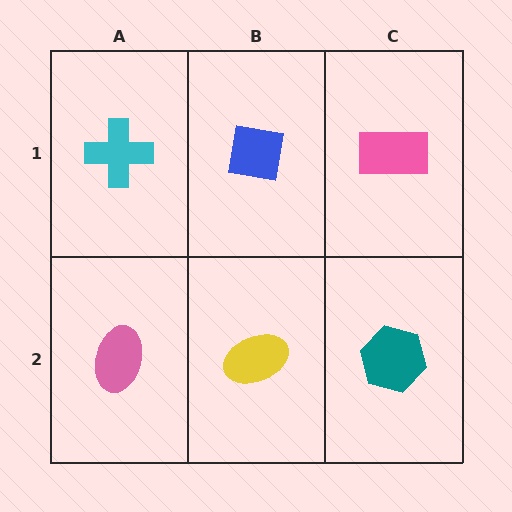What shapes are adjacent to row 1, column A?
A pink ellipse (row 2, column A), a blue square (row 1, column B).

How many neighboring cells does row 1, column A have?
2.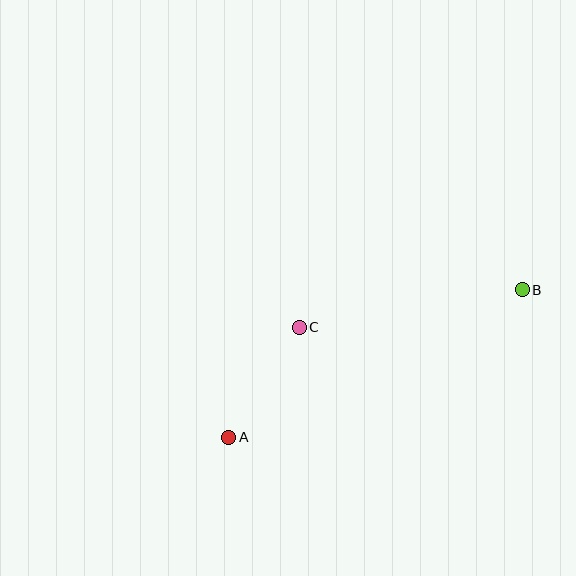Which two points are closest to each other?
Points A and C are closest to each other.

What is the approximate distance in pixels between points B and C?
The distance between B and C is approximately 226 pixels.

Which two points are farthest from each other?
Points A and B are farthest from each other.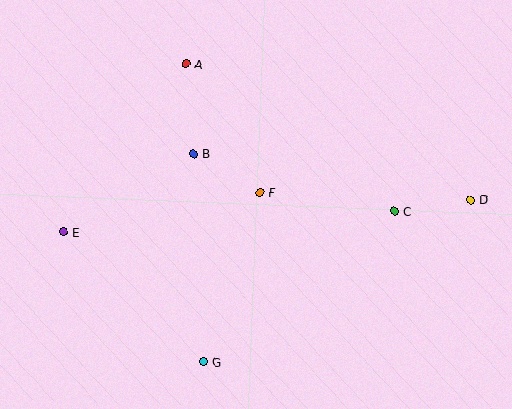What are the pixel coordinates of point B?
Point B is at (193, 154).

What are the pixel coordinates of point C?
Point C is at (394, 211).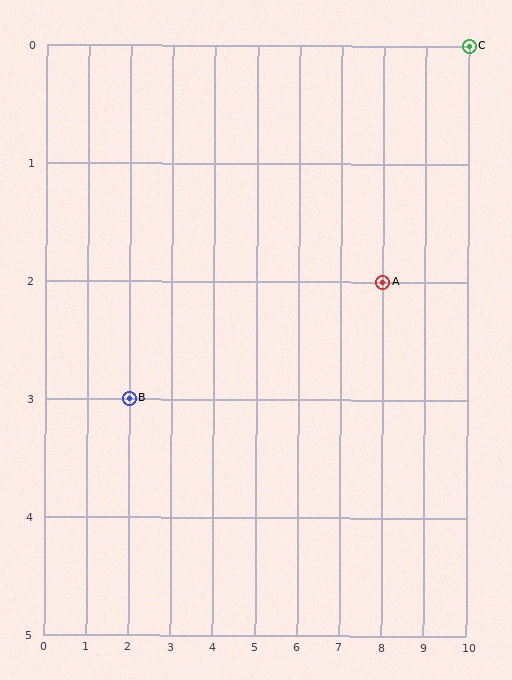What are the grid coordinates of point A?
Point A is at grid coordinates (8, 2).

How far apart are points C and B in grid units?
Points C and B are 8 columns and 3 rows apart (about 8.5 grid units diagonally).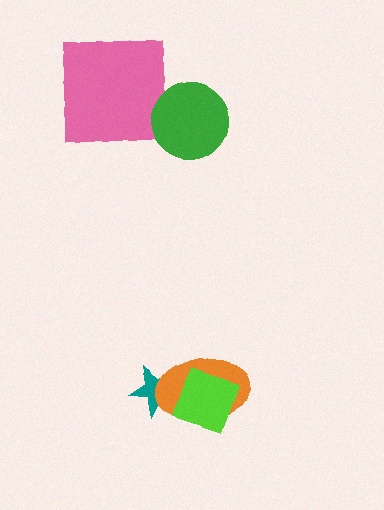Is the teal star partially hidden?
Yes, it is partially covered by another shape.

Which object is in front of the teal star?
The orange ellipse is in front of the teal star.